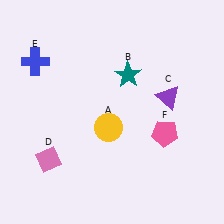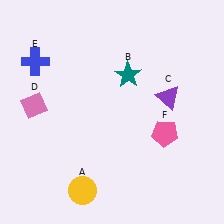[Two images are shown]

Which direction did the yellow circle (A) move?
The yellow circle (A) moved down.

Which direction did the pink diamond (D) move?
The pink diamond (D) moved up.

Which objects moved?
The objects that moved are: the yellow circle (A), the pink diamond (D).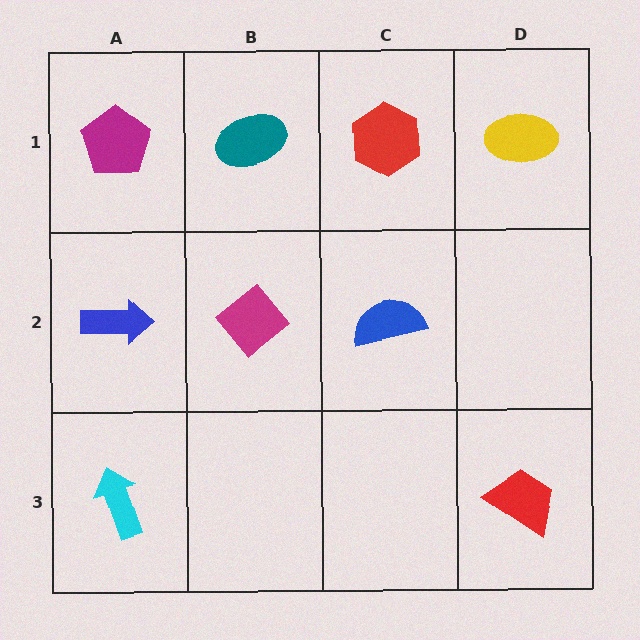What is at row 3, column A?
A cyan arrow.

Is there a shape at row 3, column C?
No, that cell is empty.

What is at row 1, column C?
A red hexagon.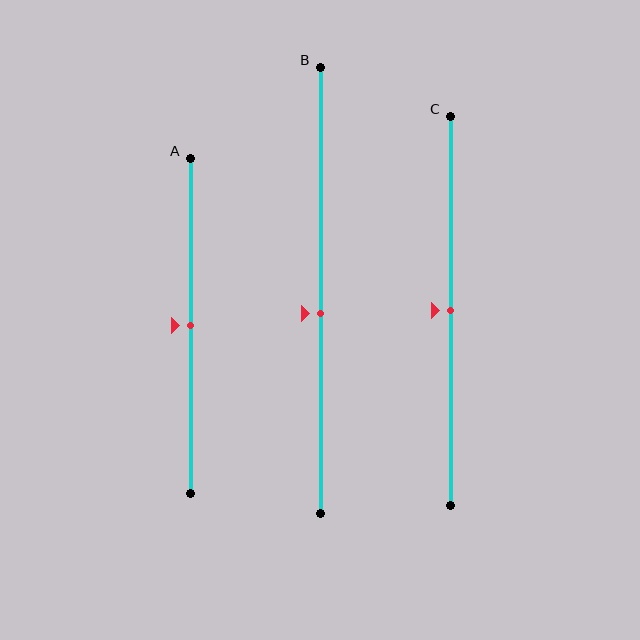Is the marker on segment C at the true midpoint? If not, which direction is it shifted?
Yes, the marker on segment C is at the true midpoint.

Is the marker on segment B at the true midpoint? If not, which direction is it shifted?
No, the marker on segment B is shifted downward by about 5% of the segment length.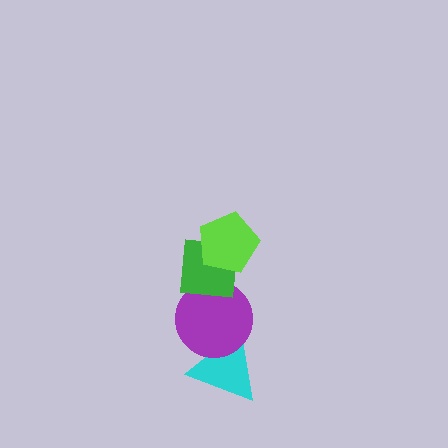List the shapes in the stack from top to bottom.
From top to bottom: the lime pentagon, the green square, the purple circle, the cyan triangle.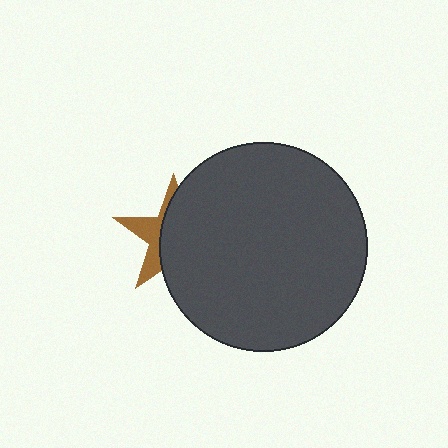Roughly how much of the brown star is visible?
A small part of it is visible (roughly 35%).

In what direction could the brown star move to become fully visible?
The brown star could move left. That would shift it out from behind the dark gray circle entirely.